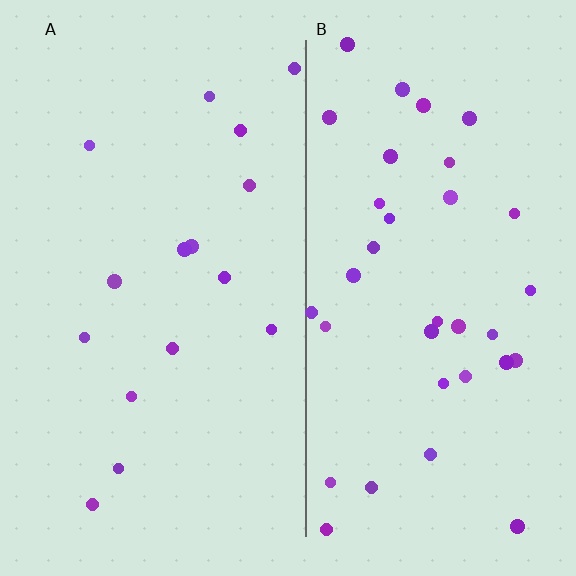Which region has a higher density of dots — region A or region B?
B (the right).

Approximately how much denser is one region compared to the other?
Approximately 2.2× — region B over region A.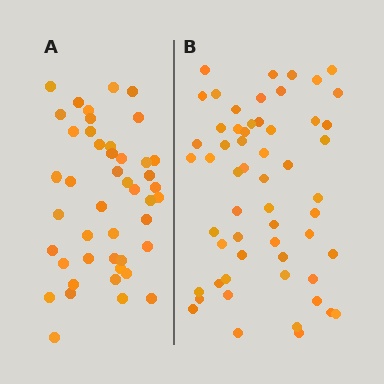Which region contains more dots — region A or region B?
Region B (the right region) has more dots.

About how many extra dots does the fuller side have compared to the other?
Region B has roughly 12 or so more dots than region A.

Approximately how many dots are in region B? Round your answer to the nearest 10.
About 60 dots. (The exact count is 57, which rounds to 60.)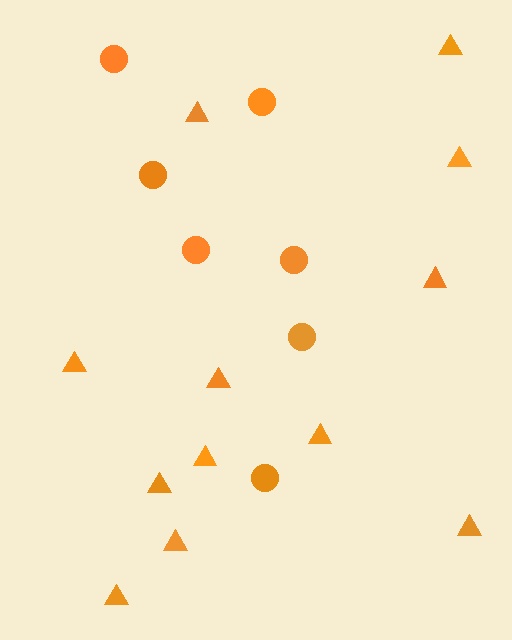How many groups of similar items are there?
There are 2 groups: one group of triangles (12) and one group of circles (7).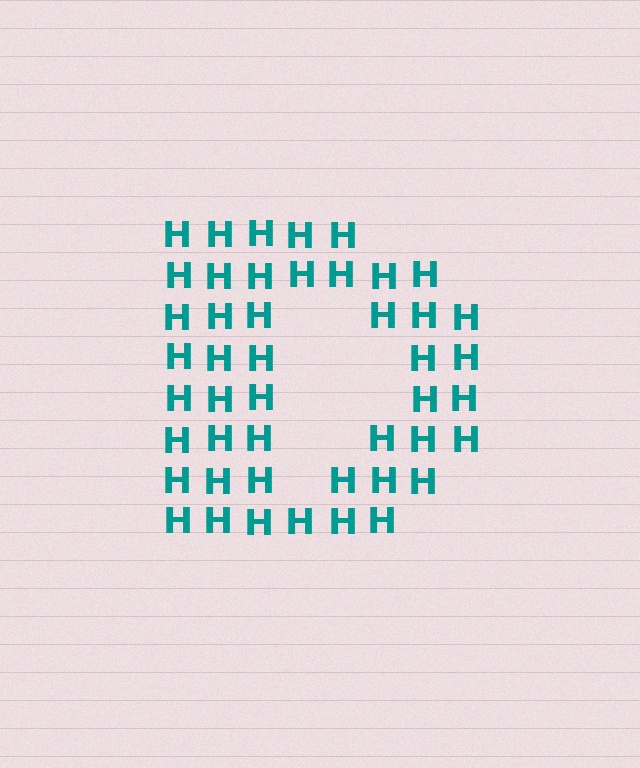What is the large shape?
The large shape is the letter D.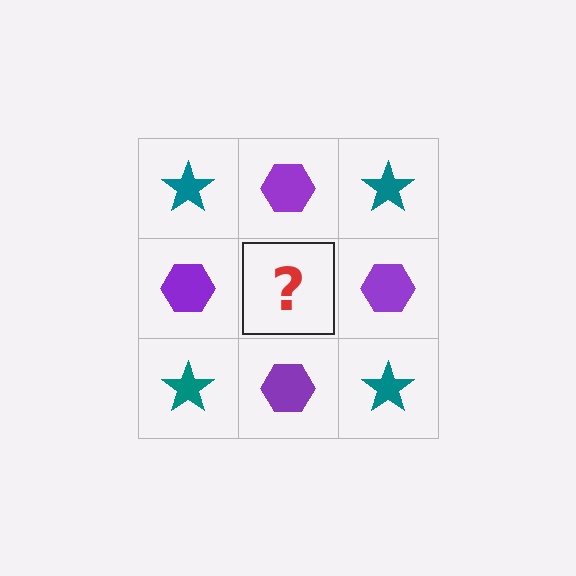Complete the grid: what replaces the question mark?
The question mark should be replaced with a teal star.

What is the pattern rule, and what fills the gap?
The rule is that it alternates teal star and purple hexagon in a checkerboard pattern. The gap should be filled with a teal star.